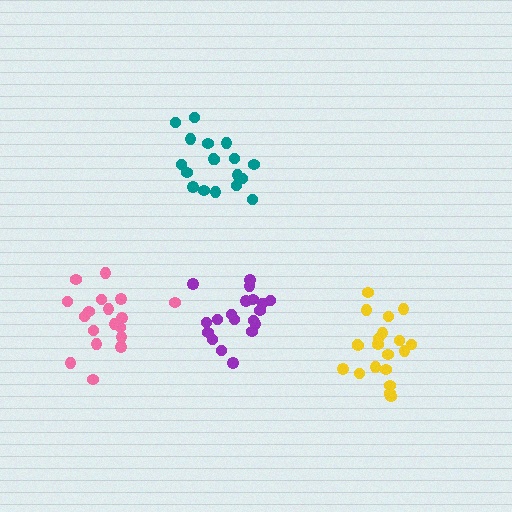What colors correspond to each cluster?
The clusters are colored: teal, purple, pink, yellow.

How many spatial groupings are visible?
There are 4 spatial groupings.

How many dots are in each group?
Group 1: 18 dots, Group 2: 19 dots, Group 3: 18 dots, Group 4: 20 dots (75 total).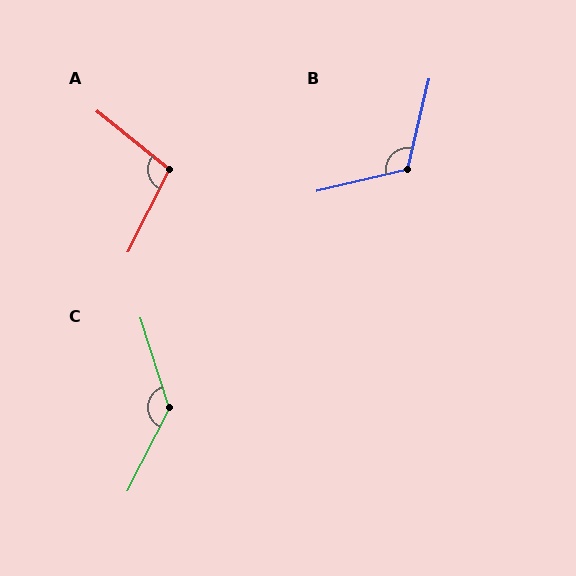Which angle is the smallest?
A, at approximately 102 degrees.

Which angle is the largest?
C, at approximately 135 degrees.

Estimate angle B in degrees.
Approximately 117 degrees.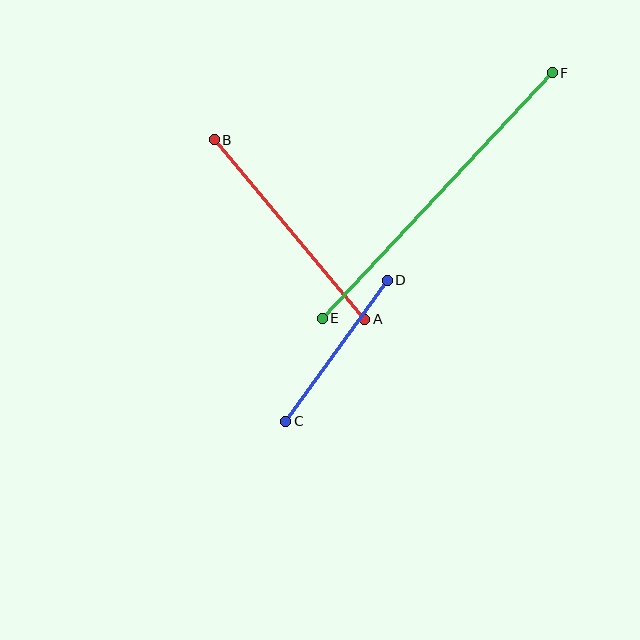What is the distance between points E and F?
The distance is approximately 337 pixels.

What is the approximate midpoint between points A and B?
The midpoint is at approximately (290, 230) pixels.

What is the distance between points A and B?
The distance is approximately 234 pixels.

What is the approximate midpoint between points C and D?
The midpoint is at approximately (337, 351) pixels.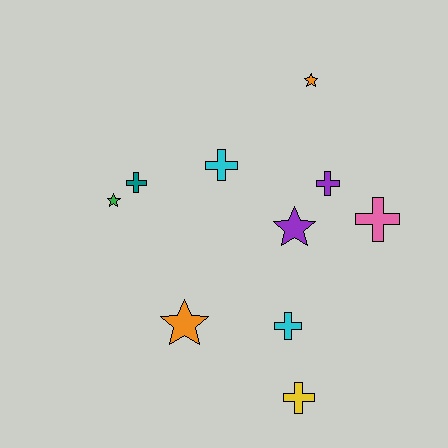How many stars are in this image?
There are 4 stars.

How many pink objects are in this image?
There is 1 pink object.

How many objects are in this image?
There are 10 objects.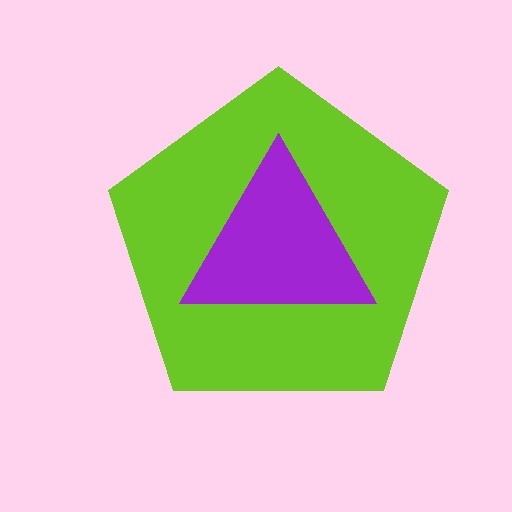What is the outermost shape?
The lime pentagon.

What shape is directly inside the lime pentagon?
The purple triangle.